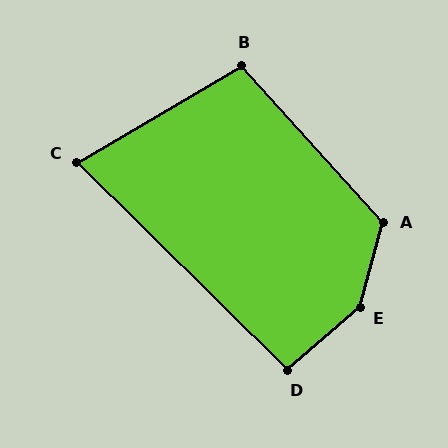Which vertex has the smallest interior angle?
C, at approximately 75 degrees.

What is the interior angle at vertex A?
Approximately 122 degrees (obtuse).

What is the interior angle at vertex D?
Approximately 94 degrees (approximately right).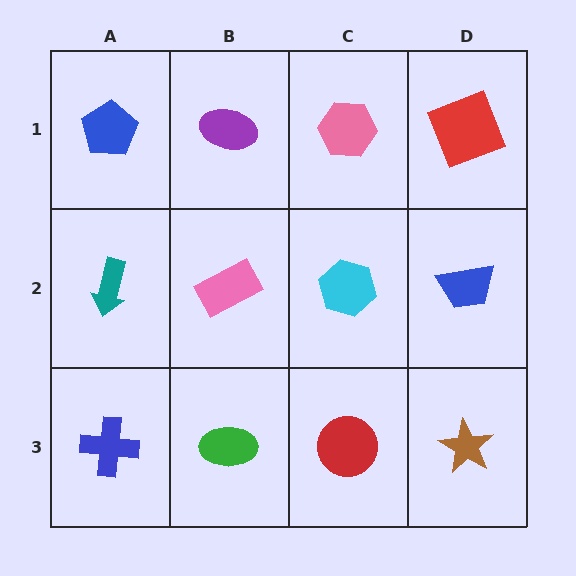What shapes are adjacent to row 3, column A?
A teal arrow (row 2, column A), a green ellipse (row 3, column B).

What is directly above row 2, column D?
A red square.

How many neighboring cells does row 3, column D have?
2.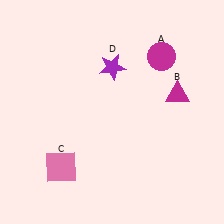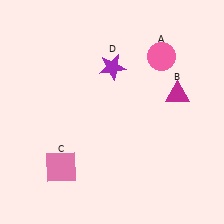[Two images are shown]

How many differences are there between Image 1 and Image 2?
There is 1 difference between the two images.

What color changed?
The circle (A) changed from magenta in Image 1 to pink in Image 2.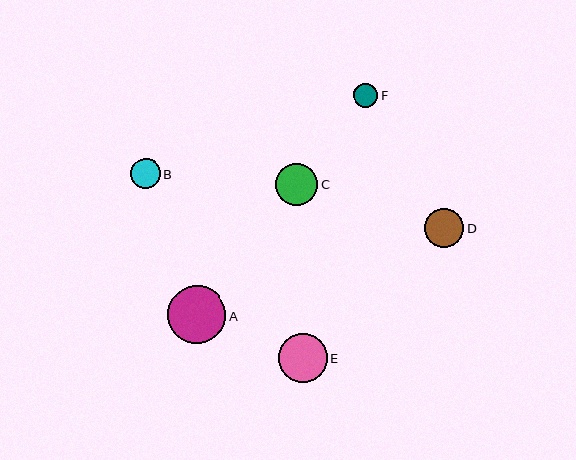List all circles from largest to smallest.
From largest to smallest: A, E, C, D, B, F.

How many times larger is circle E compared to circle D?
Circle E is approximately 1.2 times the size of circle D.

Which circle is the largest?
Circle A is the largest with a size of approximately 58 pixels.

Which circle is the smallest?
Circle F is the smallest with a size of approximately 25 pixels.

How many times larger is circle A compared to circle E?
Circle A is approximately 1.2 times the size of circle E.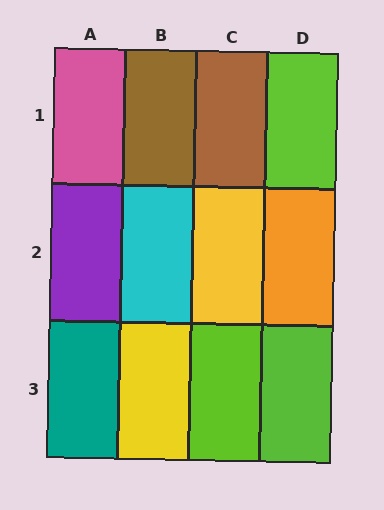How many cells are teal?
1 cell is teal.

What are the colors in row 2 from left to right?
Purple, cyan, yellow, orange.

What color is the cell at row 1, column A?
Pink.